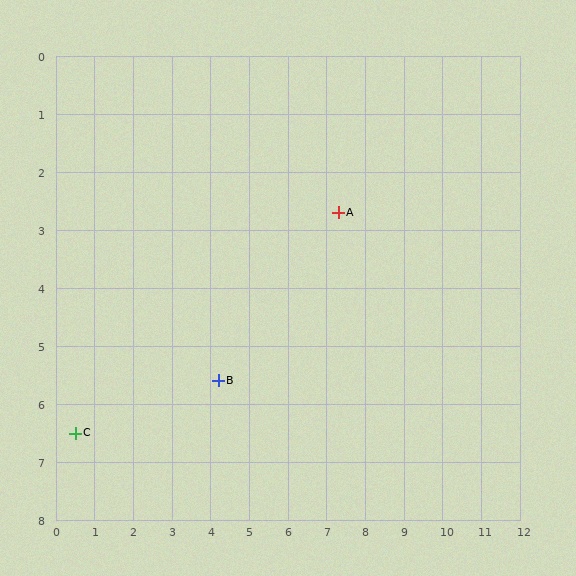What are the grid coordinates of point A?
Point A is at approximately (7.3, 2.7).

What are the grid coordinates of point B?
Point B is at approximately (4.2, 5.6).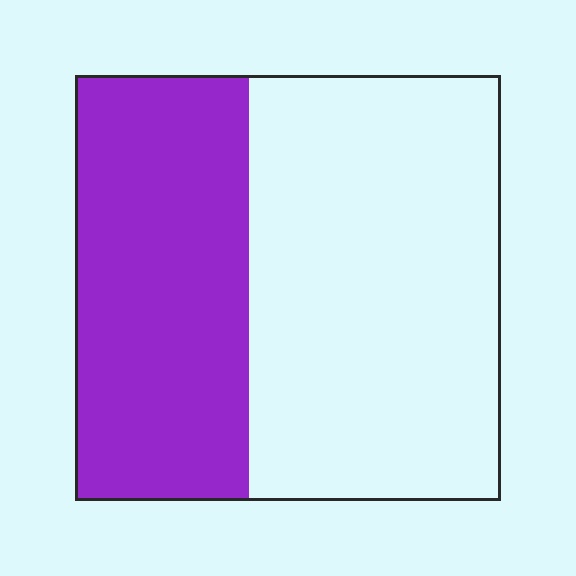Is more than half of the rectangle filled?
No.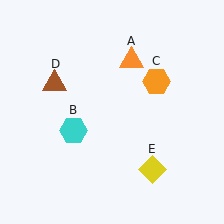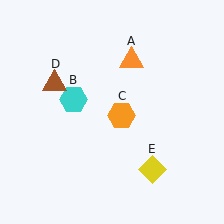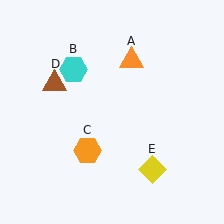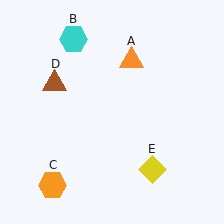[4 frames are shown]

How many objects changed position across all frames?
2 objects changed position: cyan hexagon (object B), orange hexagon (object C).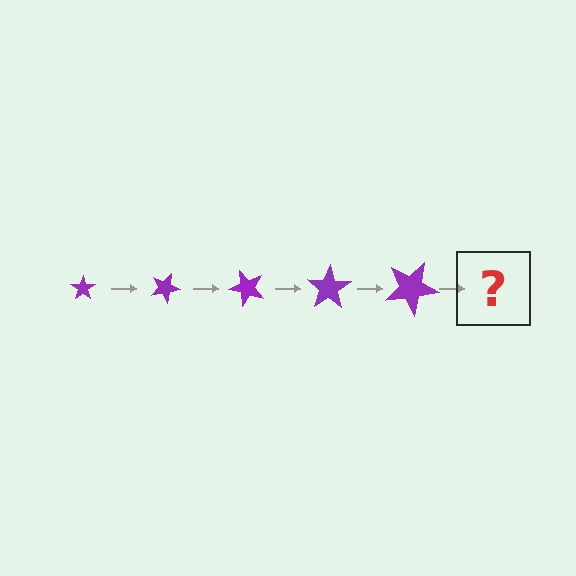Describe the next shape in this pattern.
It should be a star, larger than the previous one and rotated 125 degrees from the start.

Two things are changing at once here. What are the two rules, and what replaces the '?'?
The two rules are that the star grows larger each step and it rotates 25 degrees each step. The '?' should be a star, larger than the previous one and rotated 125 degrees from the start.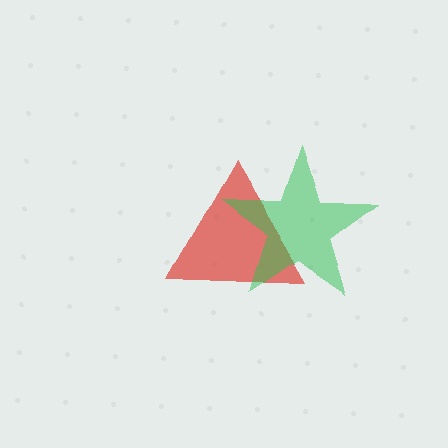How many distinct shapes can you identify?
There are 2 distinct shapes: a red triangle, a green star.